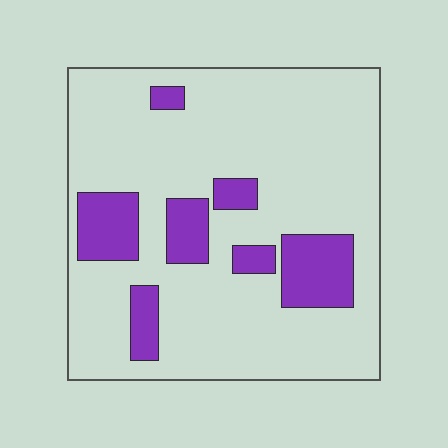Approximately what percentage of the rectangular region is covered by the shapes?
Approximately 20%.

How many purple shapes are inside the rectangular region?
7.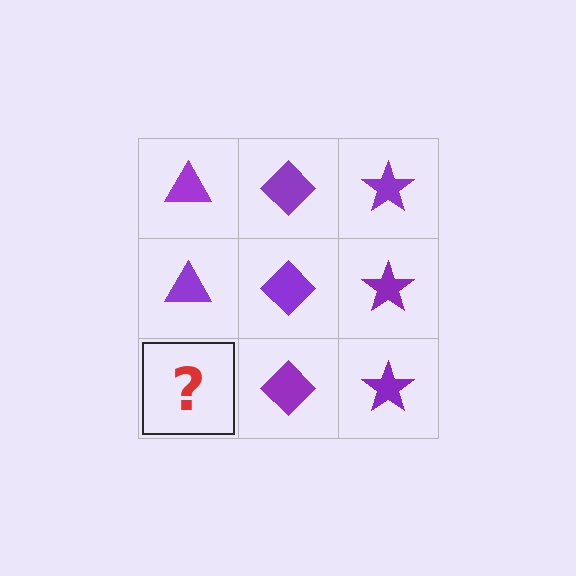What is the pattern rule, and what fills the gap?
The rule is that each column has a consistent shape. The gap should be filled with a purple triangle.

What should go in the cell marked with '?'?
The missing cell should contain a purple triangle.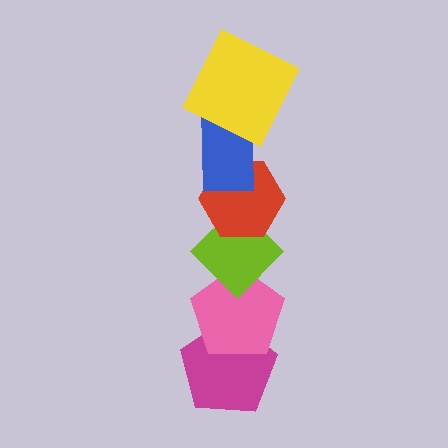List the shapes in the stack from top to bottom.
From top to bottom: the yellow square, the blue rectangle, the red hexagon, the lime diamond, the pink pentagon, the magenta pentagon.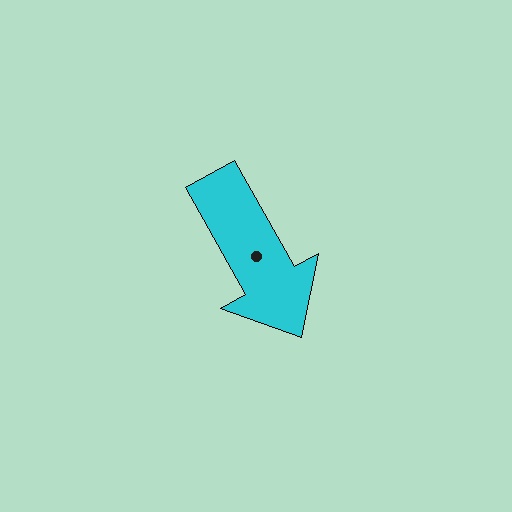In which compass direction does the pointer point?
Southeast.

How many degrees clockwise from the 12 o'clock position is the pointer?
Approximately 151 degrees.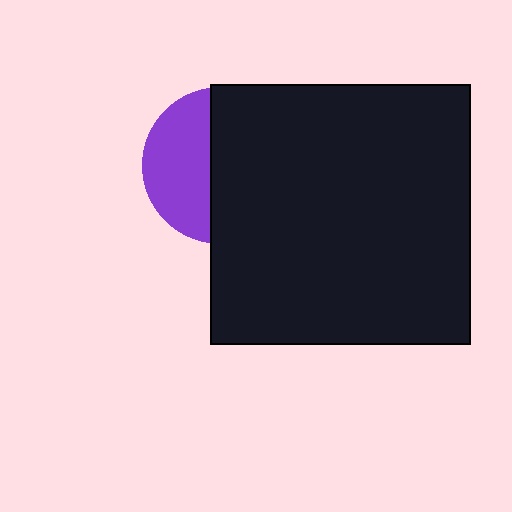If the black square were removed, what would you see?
You would see the complete purple circle.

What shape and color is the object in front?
The object in front is a black square.